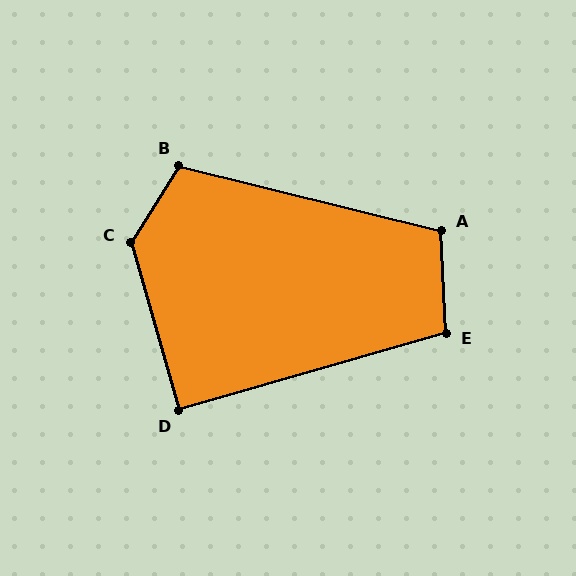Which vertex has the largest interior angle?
C, at approximately 132 degrees.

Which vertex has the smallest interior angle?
D, at approximately 90 degrees.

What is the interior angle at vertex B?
Approximately 108 degrees (obtuse).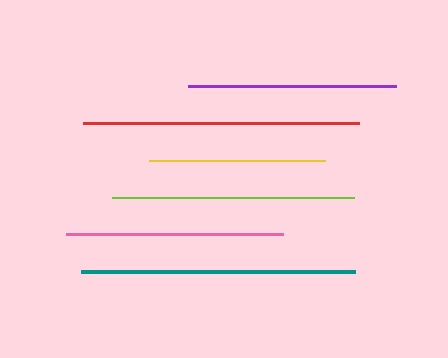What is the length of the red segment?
The red segment is approximately 276 pixels long.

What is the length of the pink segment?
The pink segment is approximately 218 pixels long.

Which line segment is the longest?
The red line is the longest at approximately 276 pixels.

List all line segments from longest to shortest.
From longest to shortest: red, teal, lime, pink, purple, yellow.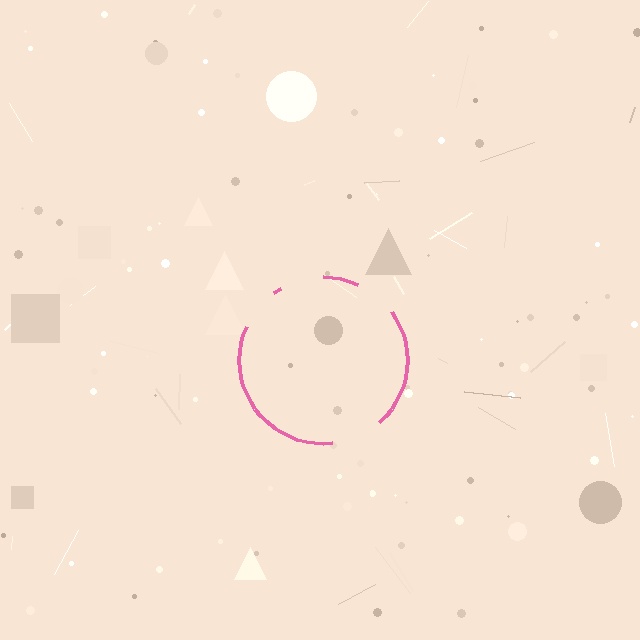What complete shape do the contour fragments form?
The contour fragments form a circle.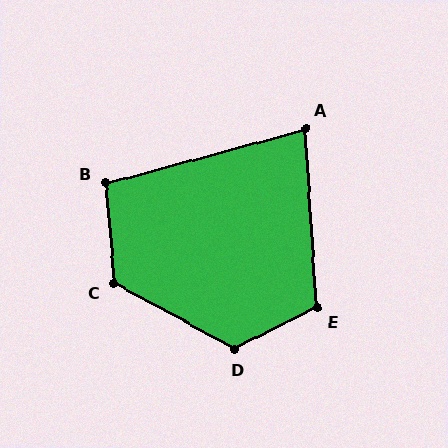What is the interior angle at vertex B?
Approximately 101 degrees (obtuse).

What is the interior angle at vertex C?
Approximately 123 degrees (obtuse).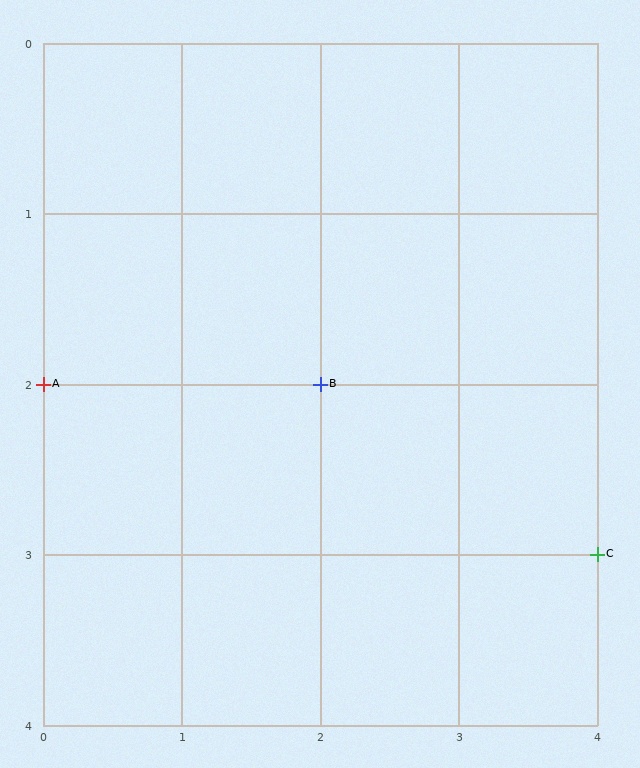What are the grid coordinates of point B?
Point B is at grid coordinates (2, 2).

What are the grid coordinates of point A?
Point A is at grid coordinates (0, 2).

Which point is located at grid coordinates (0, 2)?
Point A is at (0, 2).